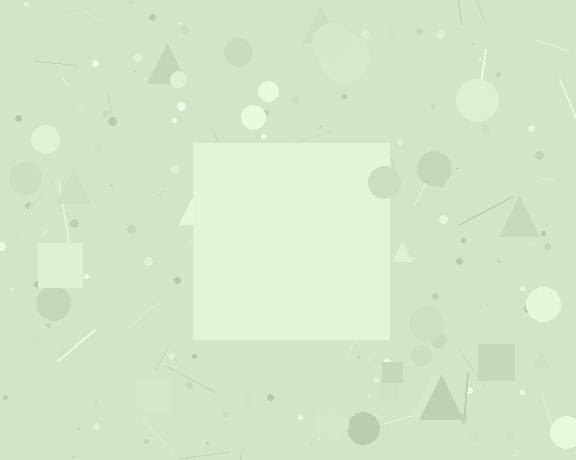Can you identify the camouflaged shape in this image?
The camouflaged shape is a square.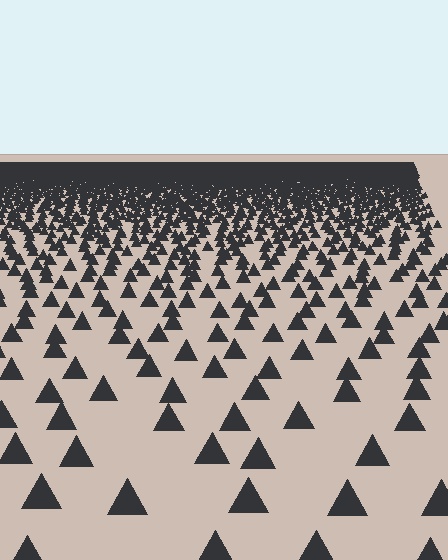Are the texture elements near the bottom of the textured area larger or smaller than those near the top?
Larger. Near the bottom, elements are closer to the viewer and appear at a bigger on-screen size.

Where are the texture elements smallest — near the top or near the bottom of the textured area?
Near the top.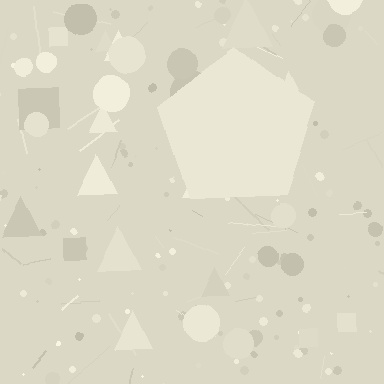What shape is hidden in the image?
A pentagon is hidden in the image.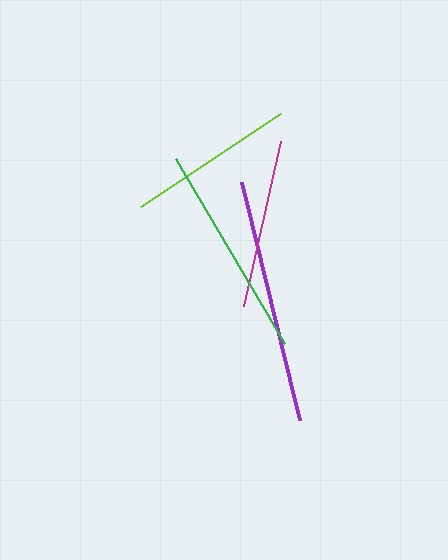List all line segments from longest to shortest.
From longest to shortest: purple, green, magenta, lime.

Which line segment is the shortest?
The lime line is the shortest at approximately 167 pixels.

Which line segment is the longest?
The purple line is the longest at approximately 245 pixels.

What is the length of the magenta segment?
The magenta segment is approximately 169 pixels long.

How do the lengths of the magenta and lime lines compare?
The magenta and lime lines are approximately the same length.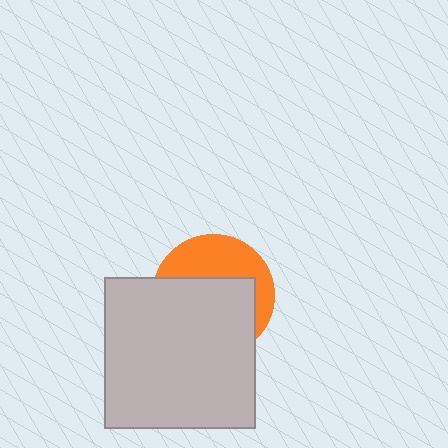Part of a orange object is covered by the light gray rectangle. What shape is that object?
It is a circle.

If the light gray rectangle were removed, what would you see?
You would see the complete orange circle.